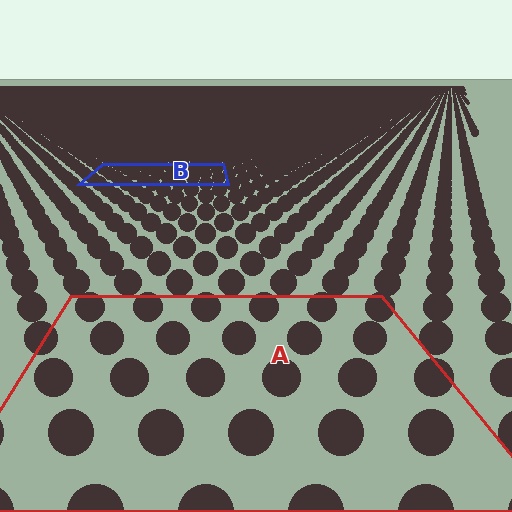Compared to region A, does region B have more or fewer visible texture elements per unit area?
Region B has more texture elements per unit area — they are packed more densely because it is farther away.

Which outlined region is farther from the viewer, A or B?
Region B is farther from the viewer — the texture elements inside it appear smaller and more densely packed.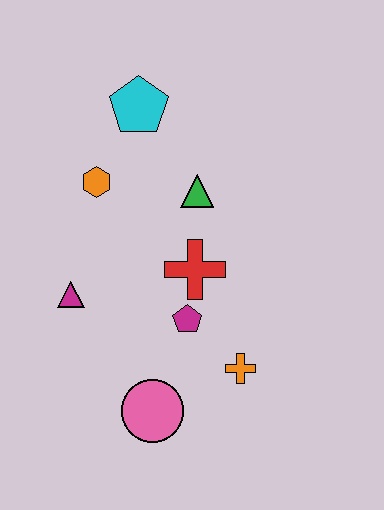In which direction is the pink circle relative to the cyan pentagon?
The pink circle is below the cyan pentagon.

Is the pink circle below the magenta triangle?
Yes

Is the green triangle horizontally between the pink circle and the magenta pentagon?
No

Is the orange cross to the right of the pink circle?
Yes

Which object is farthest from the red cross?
The cyan pentagon is farthest from the red cross.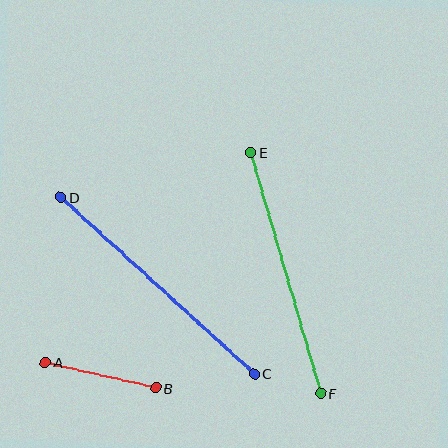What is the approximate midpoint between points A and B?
The midpoint is at approximately (101, 375) pixels.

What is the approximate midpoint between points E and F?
The midpoint is at approximately (286, 273) pixels.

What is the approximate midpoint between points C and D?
The midpoint is at approximately (158, 286) pixels.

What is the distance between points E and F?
The distance is approximately 251 pixels.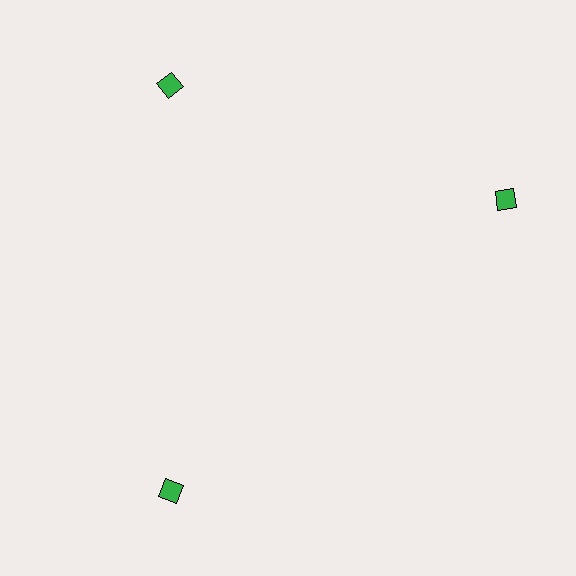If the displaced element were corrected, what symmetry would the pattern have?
It would have 3-fold rotational symmetry — the pattern would map onto itself every 120 degrees.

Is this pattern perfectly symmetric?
No. The 3 green squares are arranged in a ring, but one element near the 3 o'clock position is rotated out of alignment along the ring, breaking the 3-fold rotational symmetry.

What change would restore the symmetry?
The symmetry would be restored by rotating it back into even spacing with its neighbors so that all 3 squares sit at equal angles and equal distance from the center.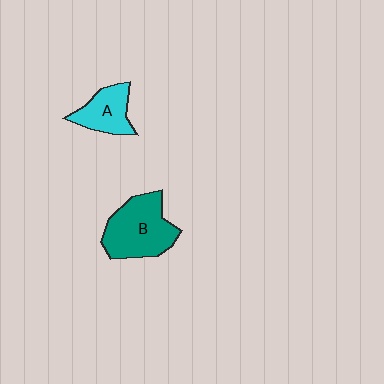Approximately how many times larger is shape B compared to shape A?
Approximately 1.7 times.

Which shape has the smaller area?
Shape A (cyan).